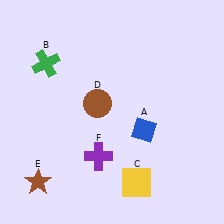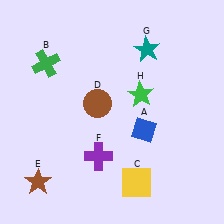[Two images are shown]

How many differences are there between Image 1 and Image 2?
There are 2 differences between the two images.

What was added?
A teal star (G), a green star (H) were added in Image 2.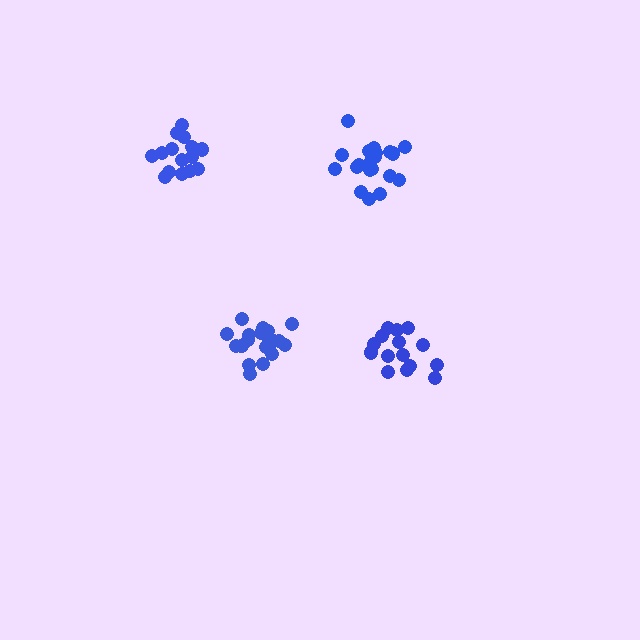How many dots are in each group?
Group 1: 21 dots, Group 2: 20 dots, Group 3: 15 dots, Group 4: 15 dots (71 total).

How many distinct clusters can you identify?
There are 4 distinct clusters.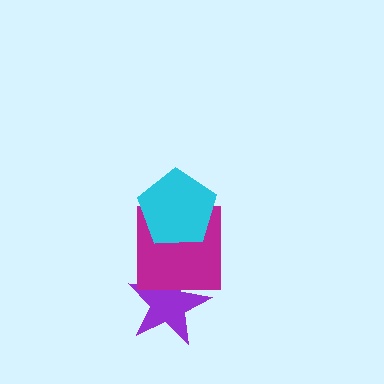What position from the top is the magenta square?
The magenta square is 2nd from the top.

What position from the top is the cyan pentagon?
The cyan pentagon is 1st from the top.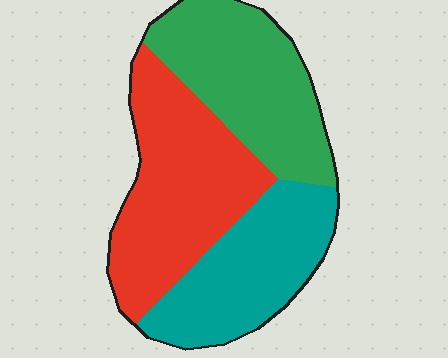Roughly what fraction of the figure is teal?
Teal covers roughly 30% of the figure.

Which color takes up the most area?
Red, at roughly 40%.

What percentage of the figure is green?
Green covers 32% of the figure.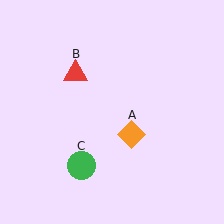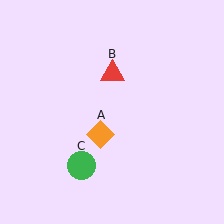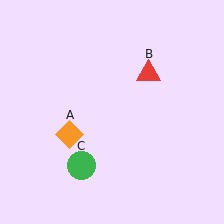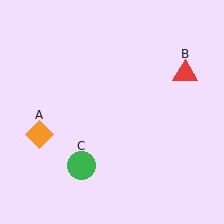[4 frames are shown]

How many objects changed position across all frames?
2 objects changed position: orange diamond (object A), red triangle (object B).